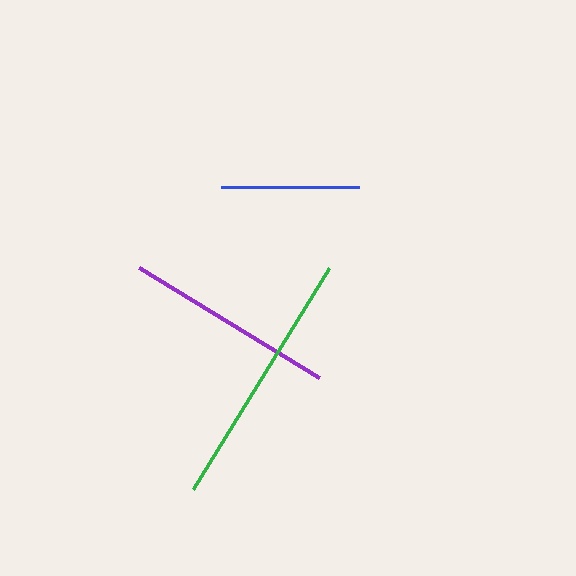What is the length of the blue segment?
The blue segment is approximately 138 pixels long.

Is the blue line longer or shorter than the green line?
The green line is longer than the blue line.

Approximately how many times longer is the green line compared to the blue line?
The green line is approximately 1.9 times the length of the blue line.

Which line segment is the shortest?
The blue line is the shortest at approximately 138 pixels.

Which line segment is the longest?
The green line is the longest at approximately 260 pixels.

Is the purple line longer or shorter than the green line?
The green line is longer than the purple line.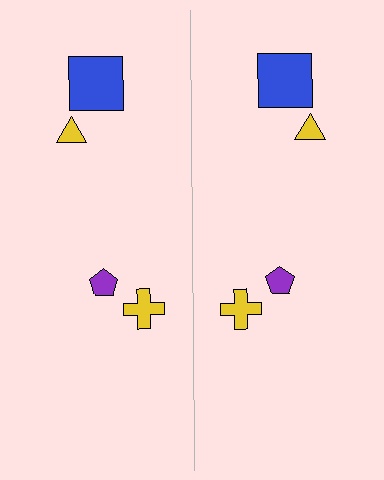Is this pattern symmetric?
Yes, this pattern has bilateral (reflection) symmetry.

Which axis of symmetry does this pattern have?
The pattern has a vertical axis of symmetry running through the center of the image.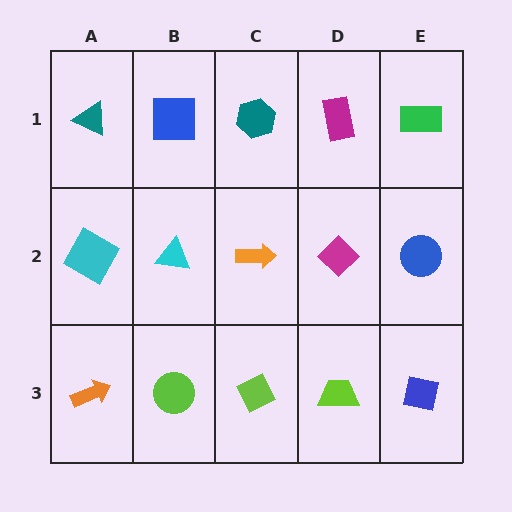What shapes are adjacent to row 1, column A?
A cyan square (row 2, column A), a blue square (row 1, column B).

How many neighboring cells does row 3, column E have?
2.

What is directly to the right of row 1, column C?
A magenta rectangle.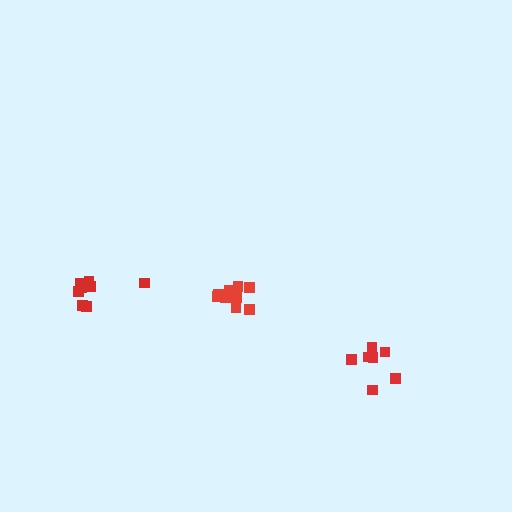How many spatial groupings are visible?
There are 3 spatial groupings.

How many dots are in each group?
Group 1: 10 dots, Group 2: 8 dots, Group 3: 7 dots (25 total).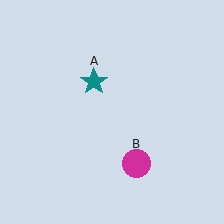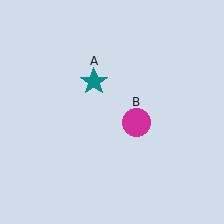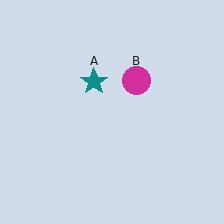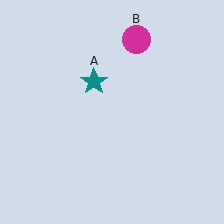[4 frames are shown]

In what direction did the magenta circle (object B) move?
The magenta circle (object B) moved up.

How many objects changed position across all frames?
1 object changed position: magenta circle (object B).